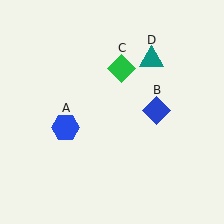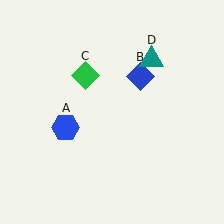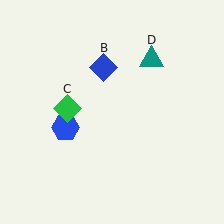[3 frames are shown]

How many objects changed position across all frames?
2 objects changed position: blue diamond (object B), green diamond (object C).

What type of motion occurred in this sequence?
The blue diamond (object B), green diamond (object C) rotated counterclockwise around the center of the scene.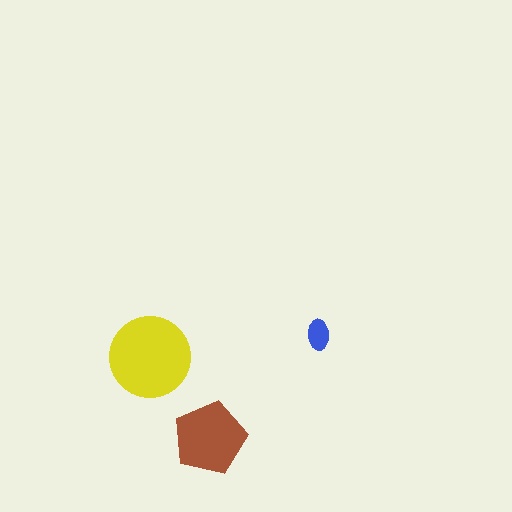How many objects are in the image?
There are 3 objects in the image.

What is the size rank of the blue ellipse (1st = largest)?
3rd.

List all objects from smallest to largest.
The blue ellipse, the brown pentagon, the yellow circle.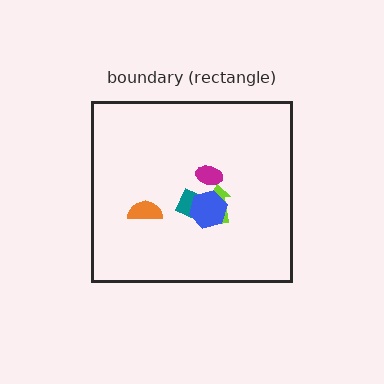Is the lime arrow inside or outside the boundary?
Inside.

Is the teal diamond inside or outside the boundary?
Inside.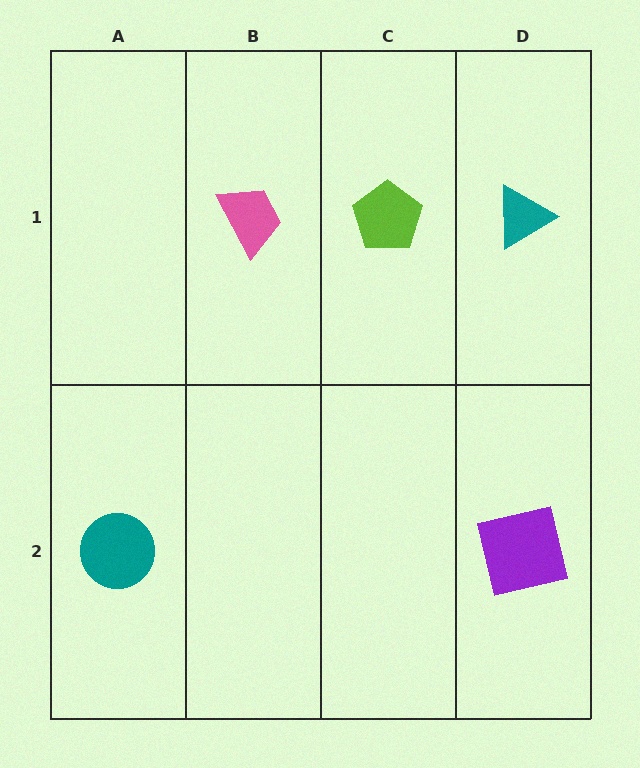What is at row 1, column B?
A pink trapezoid.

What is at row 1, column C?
A lime pentagon.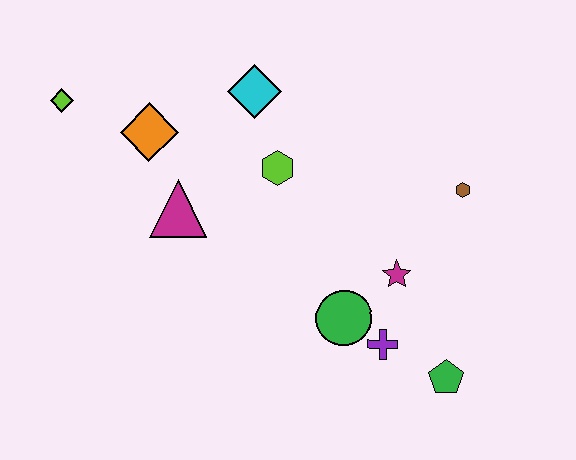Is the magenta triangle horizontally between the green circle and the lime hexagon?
No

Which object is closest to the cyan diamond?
The lime hexagon is closest to the cyan diamond.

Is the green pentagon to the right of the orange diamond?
Yes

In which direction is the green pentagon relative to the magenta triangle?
The green pentagon is to the right of the magenta triangle.